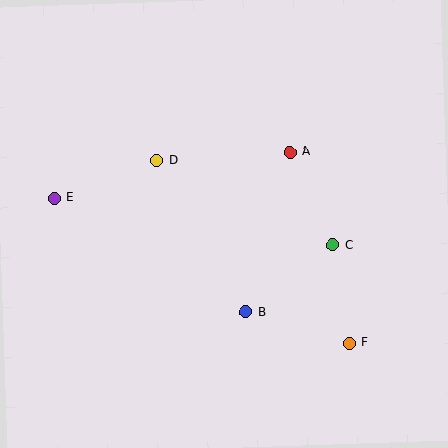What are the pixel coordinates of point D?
Point D is at (157, 160).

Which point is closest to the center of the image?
Point B at (246, 312) is closest to the center.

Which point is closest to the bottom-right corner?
Point F is closest to the bottom-right corner.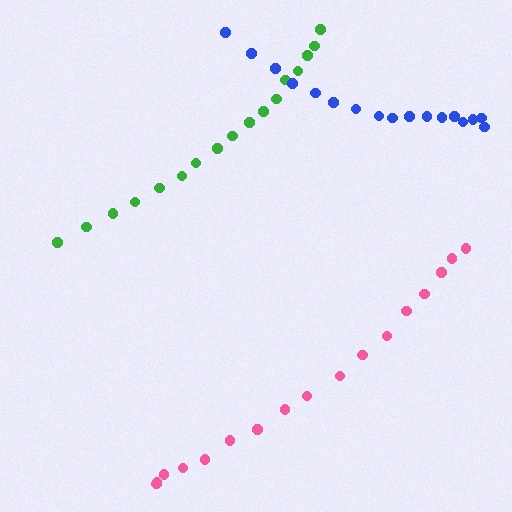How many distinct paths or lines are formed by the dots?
There are 3 distinct paths.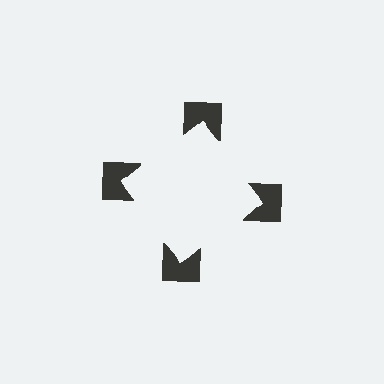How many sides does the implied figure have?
4 sides.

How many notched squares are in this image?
There are 4 — one at each vertex of the illusory square.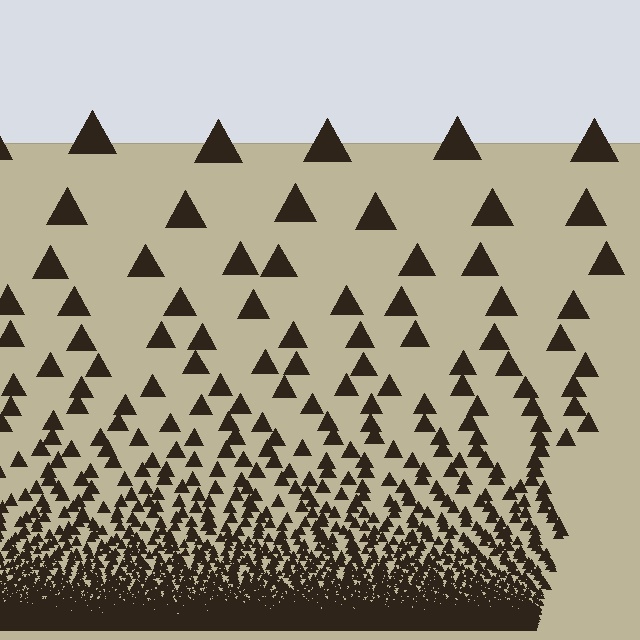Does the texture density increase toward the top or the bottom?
Density increases toward the bottom.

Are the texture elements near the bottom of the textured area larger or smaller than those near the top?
Smaller. The gradient is inverted — elements near the bottom are smaller and denser.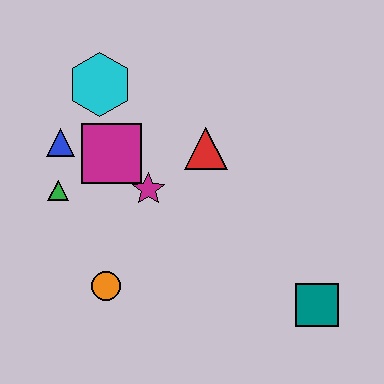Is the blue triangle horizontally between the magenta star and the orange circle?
No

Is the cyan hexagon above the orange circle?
Yes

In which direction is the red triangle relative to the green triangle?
The red triangle is to the right of the green triangle.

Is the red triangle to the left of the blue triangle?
No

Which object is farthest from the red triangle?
The teal square is farthest from the red triangle.